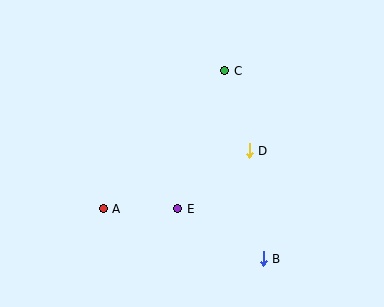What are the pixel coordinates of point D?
Point D is at (249, 151).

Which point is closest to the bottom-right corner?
Point B is closest to the bottom-right corner.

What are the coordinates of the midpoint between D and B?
The midpoint between D and B is at (256, 205).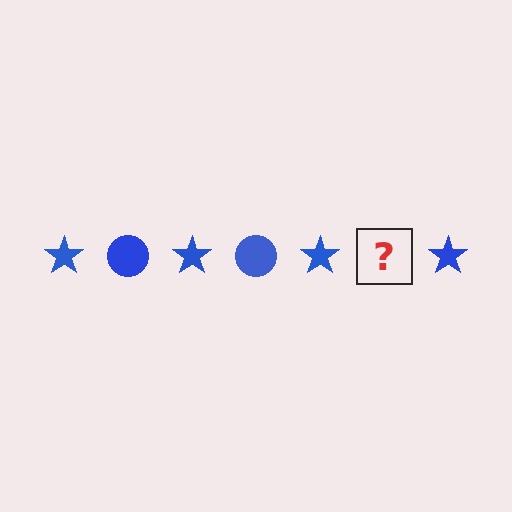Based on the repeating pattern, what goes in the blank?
The blank should be a blue circle.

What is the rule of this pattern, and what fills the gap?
The rule is that the pattern cycles through star, circle shapes in blue. The gap should be filled with a blue circle.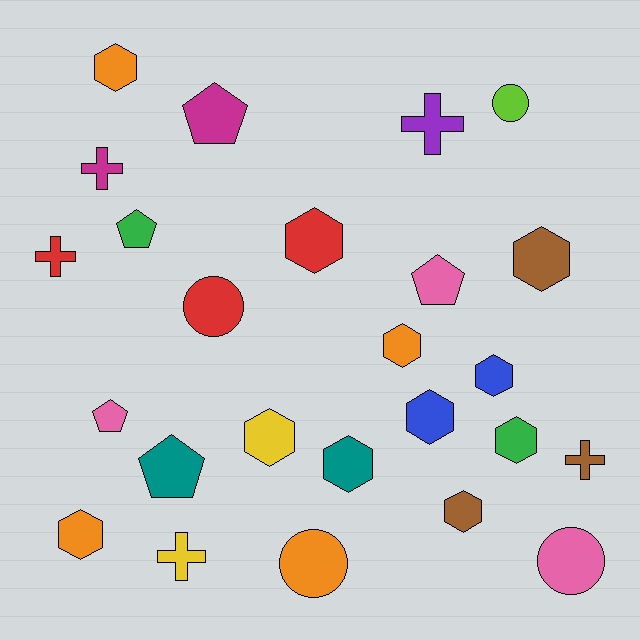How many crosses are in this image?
There are 5 crosses.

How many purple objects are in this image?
There is 1 purple object.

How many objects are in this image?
There are 25 objects.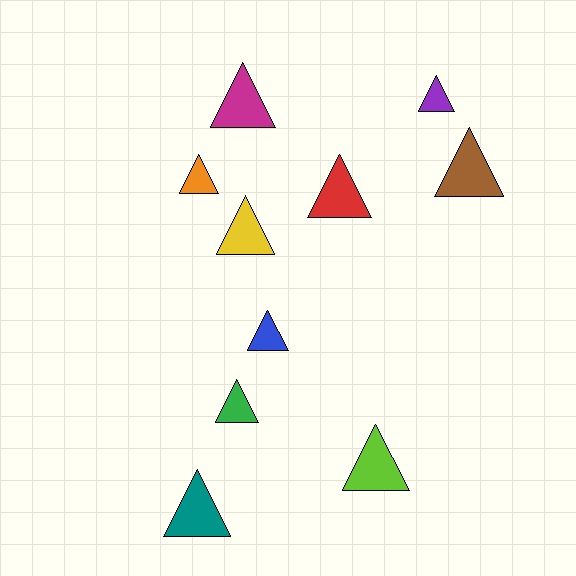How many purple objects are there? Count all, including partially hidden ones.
There is 1 purple object.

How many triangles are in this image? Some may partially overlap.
There are 10 triangles.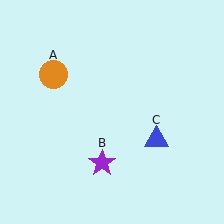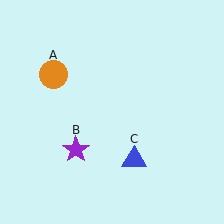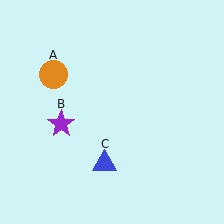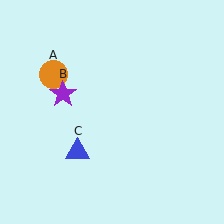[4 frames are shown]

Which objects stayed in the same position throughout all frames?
Orange circle (object A) remained stationary.